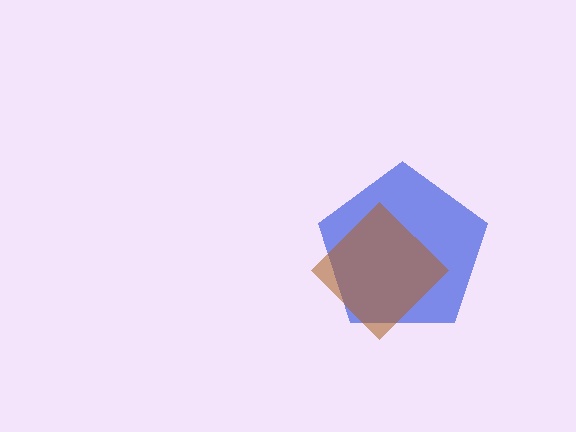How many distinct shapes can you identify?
There are 2 distinct shapes: a blue pentagon, a brown diamond.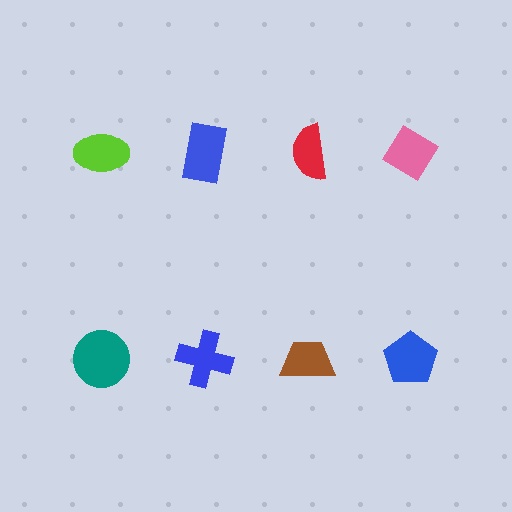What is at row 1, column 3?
A red semicircle.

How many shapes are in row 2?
4 shapes.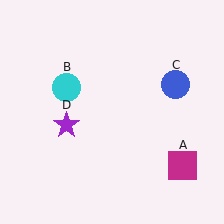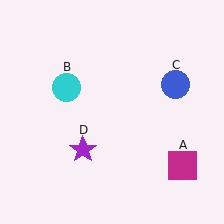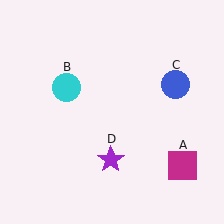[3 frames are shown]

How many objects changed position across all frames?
1 object changed position: purple star (object D).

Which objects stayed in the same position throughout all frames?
Magenta square (object A) and cyan circle (object B) and blue circle (object C) remained stationary.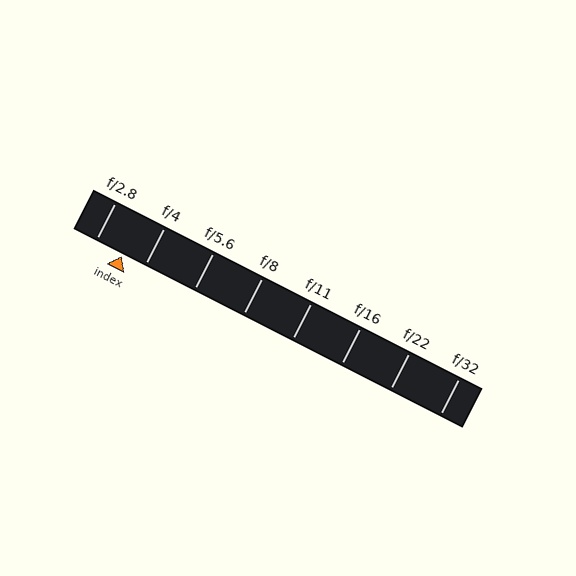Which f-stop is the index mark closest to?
The index mark is closest to f/4.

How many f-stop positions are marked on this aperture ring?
There are 8 f-stop positions marked.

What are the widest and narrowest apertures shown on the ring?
The widest aperture shown is f/2.8 and the narrowest is f/32.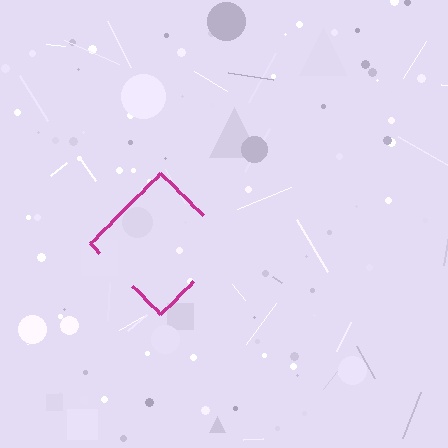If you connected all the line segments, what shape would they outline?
They would outline a diamond.